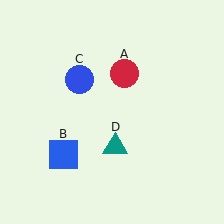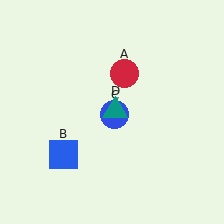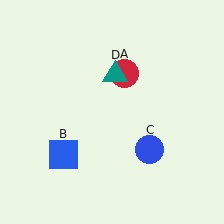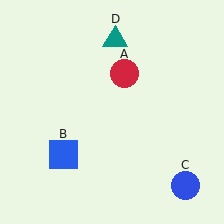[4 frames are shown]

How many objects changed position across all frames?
2 objects changed position: blue circle (object C), teal triangle (object D).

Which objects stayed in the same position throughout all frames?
Red circle (object A) and blue square (object B) remained stationary.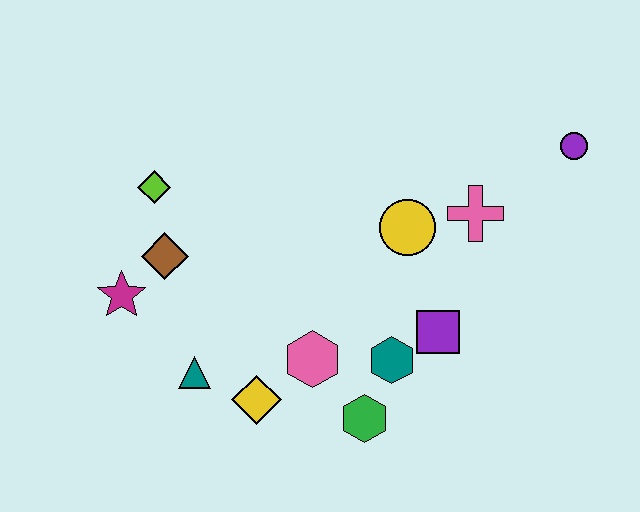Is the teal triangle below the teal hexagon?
Yes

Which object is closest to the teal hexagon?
The purple square is closest to the teal hexagon.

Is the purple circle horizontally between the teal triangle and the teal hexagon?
No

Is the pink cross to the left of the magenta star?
No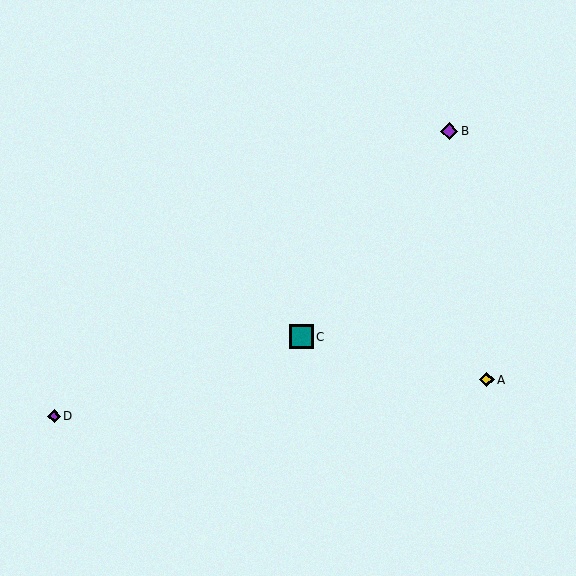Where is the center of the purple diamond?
The center of the purple diamond is at (449, 131).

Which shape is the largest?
The teal square (labeled C) is the largest.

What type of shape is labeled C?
Shape C is a teal square.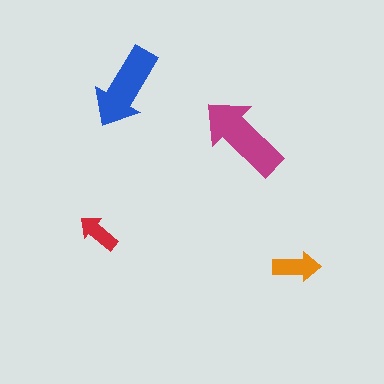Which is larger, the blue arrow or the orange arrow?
The blue one.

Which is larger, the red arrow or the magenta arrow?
The magenta one.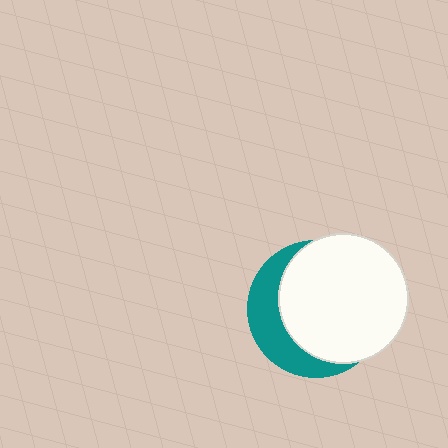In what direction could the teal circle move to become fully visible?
The teal circle could move left. That would shift it out from behind the white circle entirely.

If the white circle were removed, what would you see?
You would see the complete teal circle.